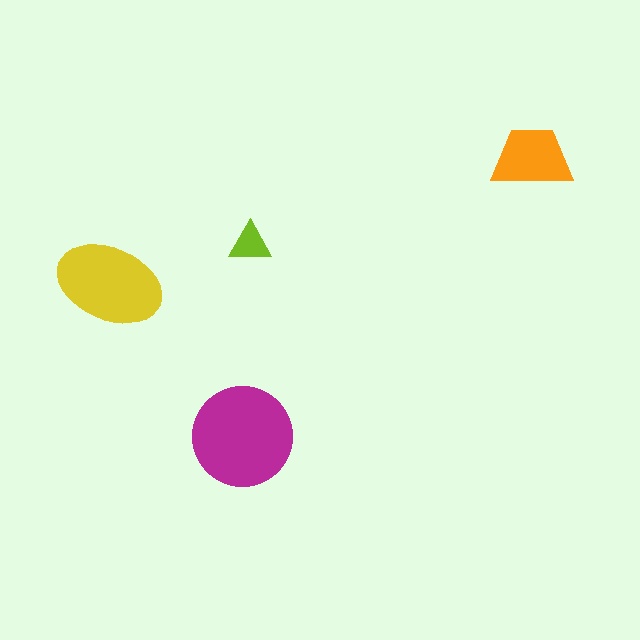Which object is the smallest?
The lime triangle.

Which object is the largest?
The magenta circle.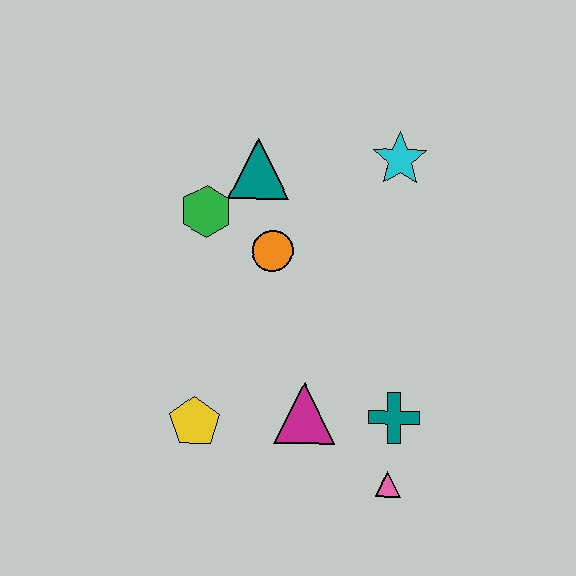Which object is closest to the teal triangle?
The green hexagon is closest to the teal triangle.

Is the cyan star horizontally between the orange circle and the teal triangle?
No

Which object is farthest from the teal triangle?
The pink triangle is farthest from the teal triangle.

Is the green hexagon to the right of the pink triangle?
No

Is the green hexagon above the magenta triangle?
Yes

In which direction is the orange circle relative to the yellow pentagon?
The orange circle is above the yellow pentagon.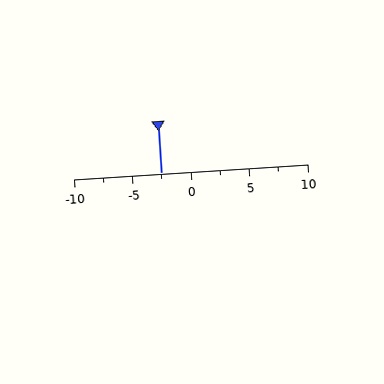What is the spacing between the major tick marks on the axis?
The major ticks are spaced 5 apart.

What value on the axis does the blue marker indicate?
The marker indicates approximately -2.5.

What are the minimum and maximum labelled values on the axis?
The axis runs from -10 to 10.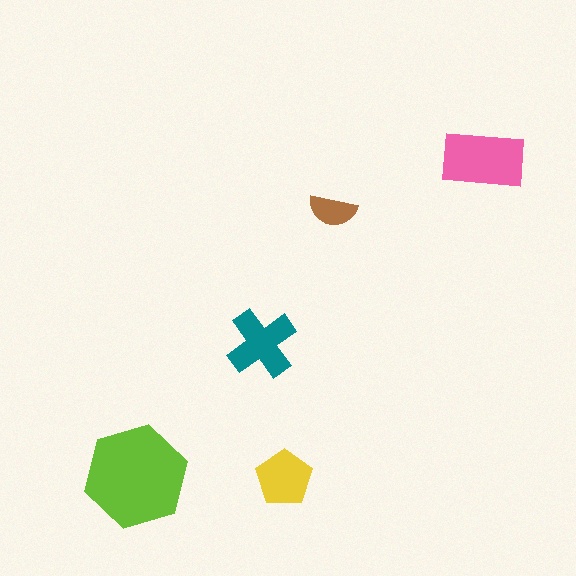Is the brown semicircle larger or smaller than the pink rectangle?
Smaller.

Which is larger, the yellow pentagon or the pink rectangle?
The pink rectangle.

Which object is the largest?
The lime hexagon.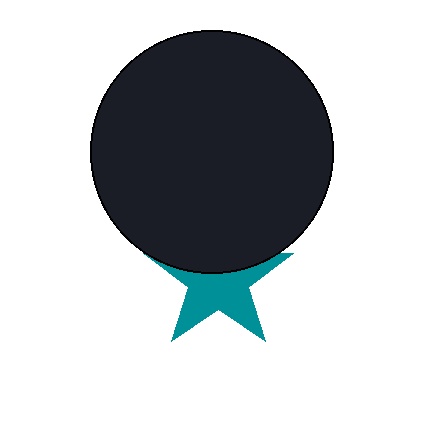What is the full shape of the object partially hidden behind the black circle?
The partially hidden object is a teal star.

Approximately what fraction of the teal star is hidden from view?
Roughly 40% of the teal star is hidden behind the black circle.